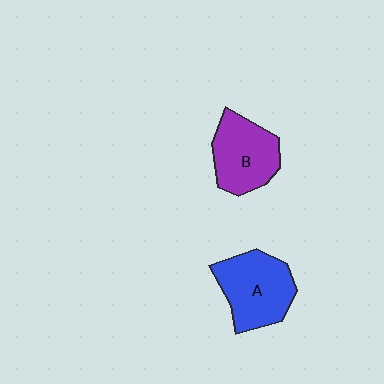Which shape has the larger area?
Shape A (blue).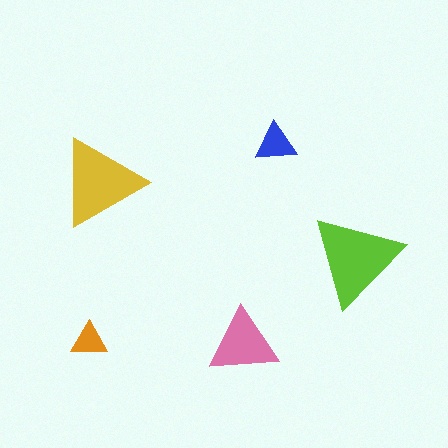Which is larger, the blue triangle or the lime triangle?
The lime one.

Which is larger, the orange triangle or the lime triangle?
The lime one.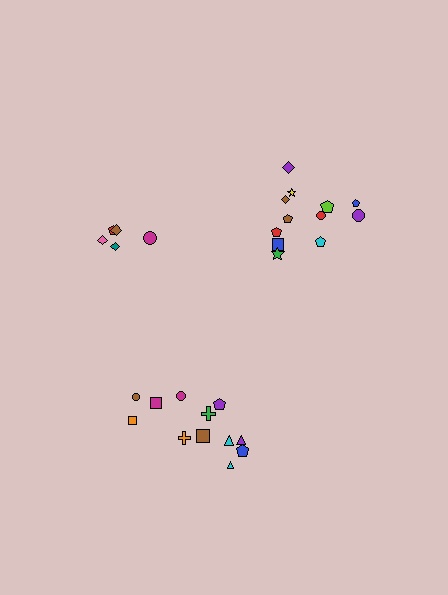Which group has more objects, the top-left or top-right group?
The top-right group.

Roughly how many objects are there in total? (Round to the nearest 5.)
Roughly 30 objects in total.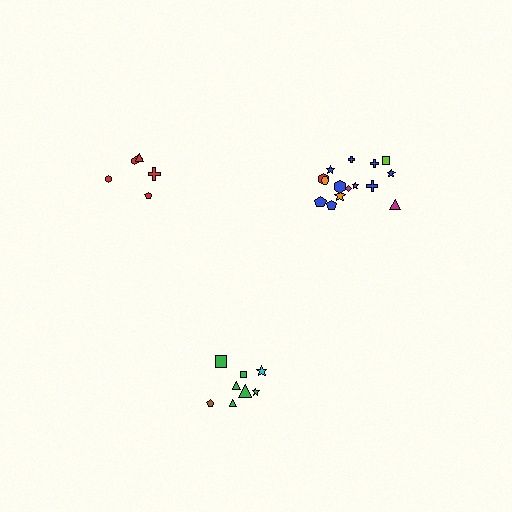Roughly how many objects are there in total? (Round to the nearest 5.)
Roughly 30 objects in total.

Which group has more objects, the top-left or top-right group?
The top-right group.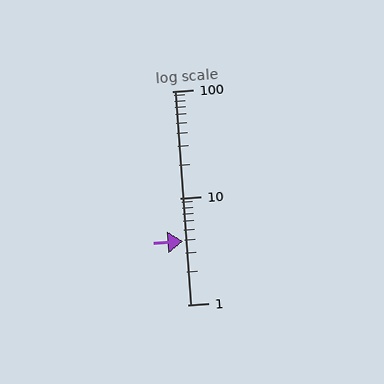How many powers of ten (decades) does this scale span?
The scale spans 2 decades, from 1 to 100.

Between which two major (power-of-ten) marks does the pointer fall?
The pointer is between 1 and 10.